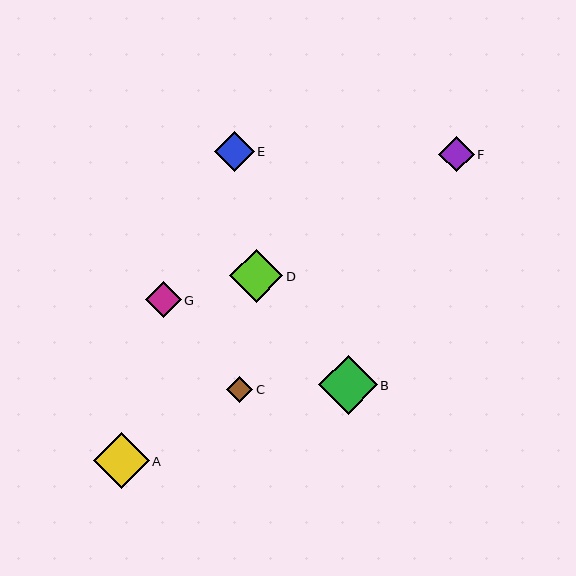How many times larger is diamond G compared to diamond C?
Diamond G is approximately 1.4 times the size of diamond C.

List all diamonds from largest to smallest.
From largest to smallest: B, A, D, E, G, F, C.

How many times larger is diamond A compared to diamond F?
Diamond A is approximately 1.6 times the size of diamond F.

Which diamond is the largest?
Diamond B is the largest with a size of approximately 58 pixels.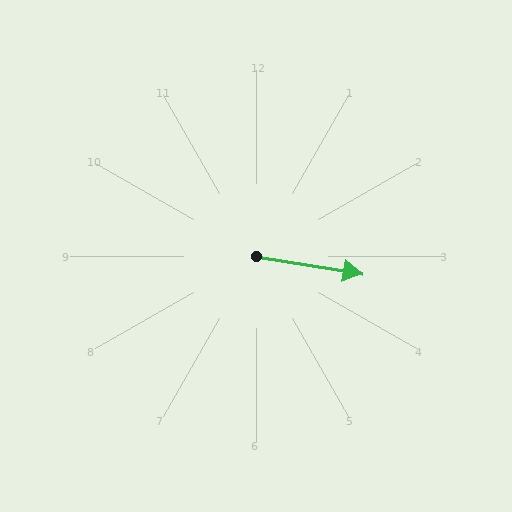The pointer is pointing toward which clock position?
Roughly 3 o'clock.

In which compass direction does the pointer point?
East.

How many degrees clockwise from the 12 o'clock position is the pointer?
Approximately 99 degrees.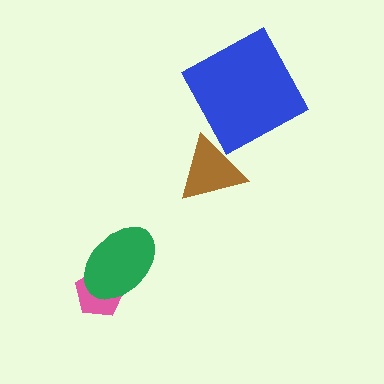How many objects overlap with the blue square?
0 objects overlap with the blue square.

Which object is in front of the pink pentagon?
The green ellipse is in front of the pink pentagon.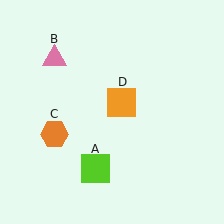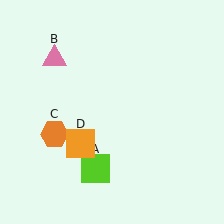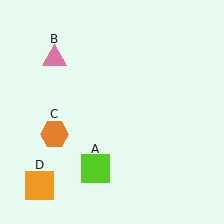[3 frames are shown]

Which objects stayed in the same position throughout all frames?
Lime square (object A) and pink triangle (object B) and orange hexagon (object C) remained stationary.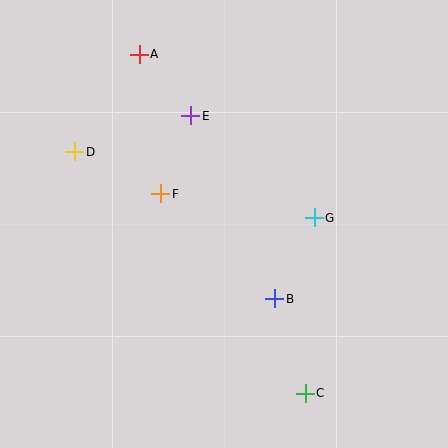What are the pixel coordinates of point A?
Point A is at (139, 54).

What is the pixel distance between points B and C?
The distance between B and C is 100 pixels.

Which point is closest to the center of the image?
Point F at (161, 194) is closest to the center.